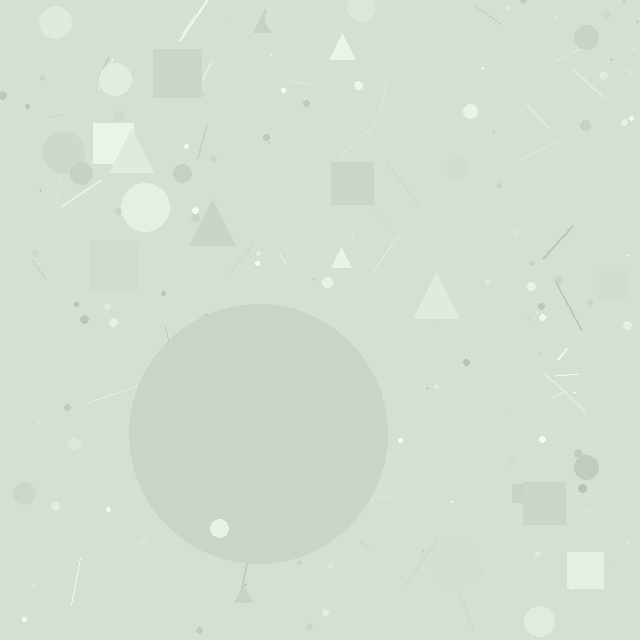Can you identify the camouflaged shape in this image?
The camouflaged shape is a circle.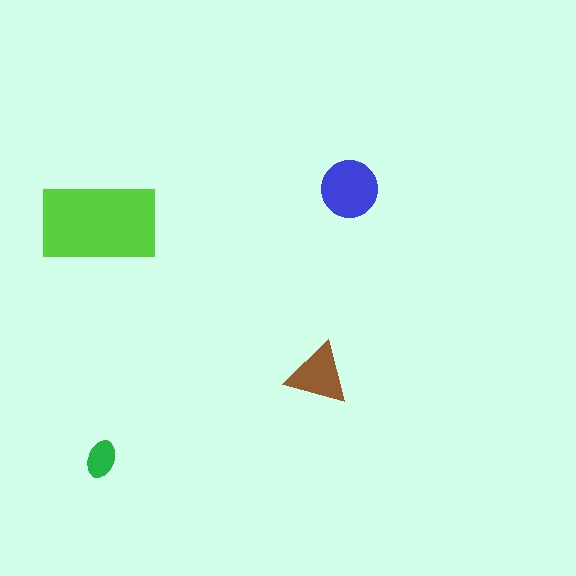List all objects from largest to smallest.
The lime rectangle, the blue circle, the brown triangle, the green ellipse.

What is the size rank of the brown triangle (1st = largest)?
3rd.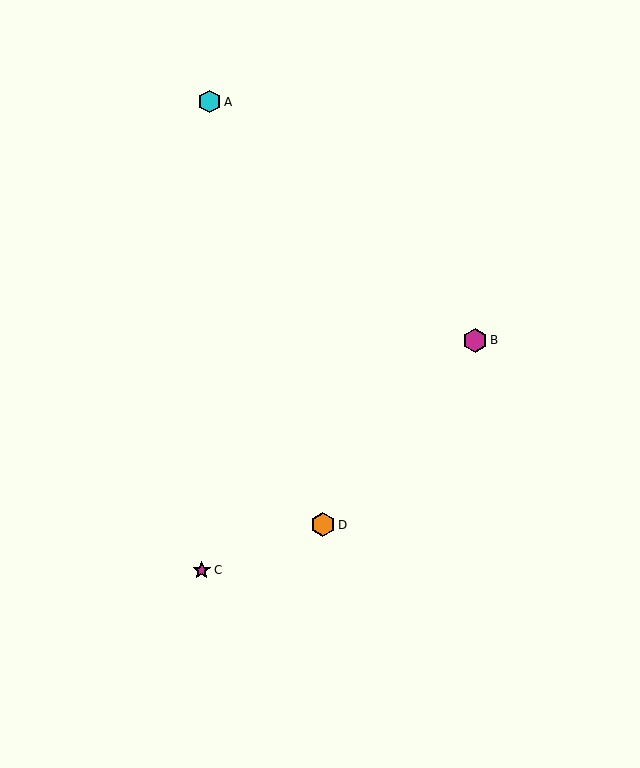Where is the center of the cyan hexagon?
The center of the cyan hexagon is at (209, 102).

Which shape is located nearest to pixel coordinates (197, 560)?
The magenta star (labeled C) at (202, 570) is nearest to that location.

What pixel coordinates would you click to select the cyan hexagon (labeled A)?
Click at (209, 102) to select the cyan hexagon A.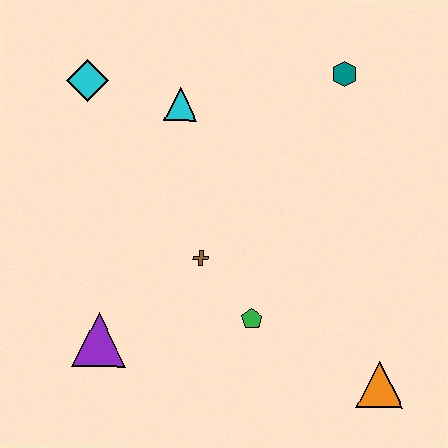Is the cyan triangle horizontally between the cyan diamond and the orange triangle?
Yes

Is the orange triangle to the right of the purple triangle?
Yes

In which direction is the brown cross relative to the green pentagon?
The brown cross is above the green pentagon.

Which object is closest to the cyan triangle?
The cyan diamond is closest to the cyan triangle.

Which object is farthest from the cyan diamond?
The orange triangle is farthest from the cyan diamond.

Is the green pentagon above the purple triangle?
Yes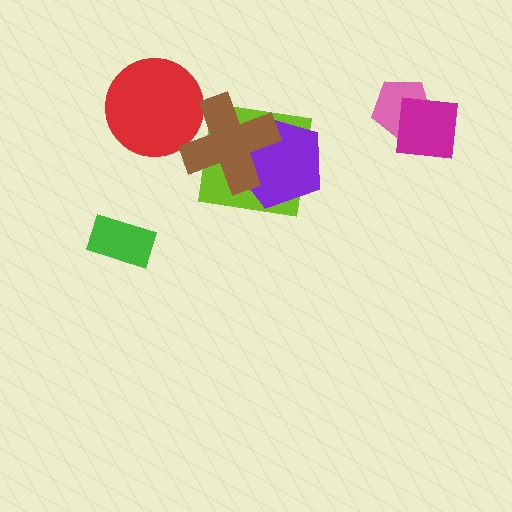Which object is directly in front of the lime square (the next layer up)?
The purple pentagon is directly in front of the lime square.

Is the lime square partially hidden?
Yes, it is partially covered by another shape.